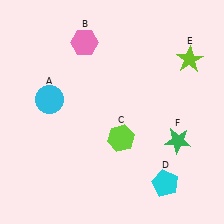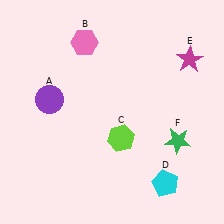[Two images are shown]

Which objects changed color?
A changed from cyan to purple. E changed from lime to magenta.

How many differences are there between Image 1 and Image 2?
There are 2 differences between the two images.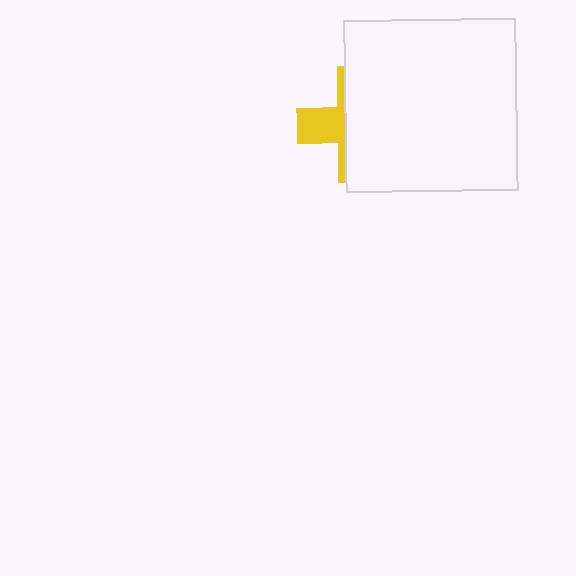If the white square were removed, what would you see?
You would see the complete yellow cross.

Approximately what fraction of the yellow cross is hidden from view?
Roughly 66% of the yellow cross is hidden behind the white square.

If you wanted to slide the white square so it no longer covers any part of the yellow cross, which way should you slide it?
Slide it right — that is the most direct way to separate the two shapes.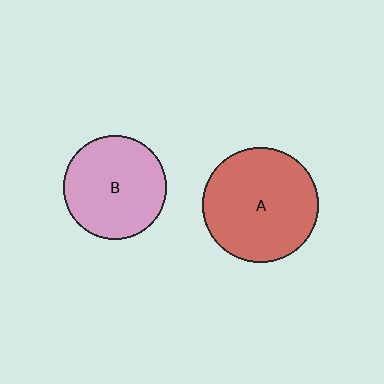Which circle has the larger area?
Circle A (red).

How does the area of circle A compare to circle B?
Approximately 1.2 times.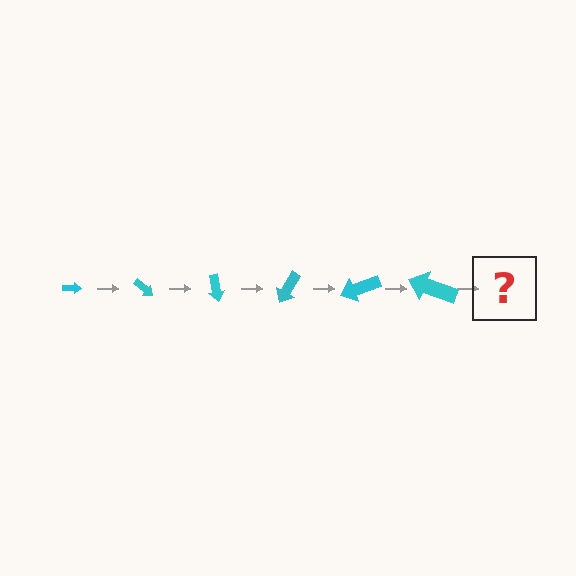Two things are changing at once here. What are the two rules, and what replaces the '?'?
The two rules are that the arrow grows larger each step and it rotates 40 degrees each step. The '?' should be an arrow, larger than the previous one and rotated 240 degrees from the start.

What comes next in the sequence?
The next element should be an arrow, larger than the previous one and rotated 240 degrees from the start.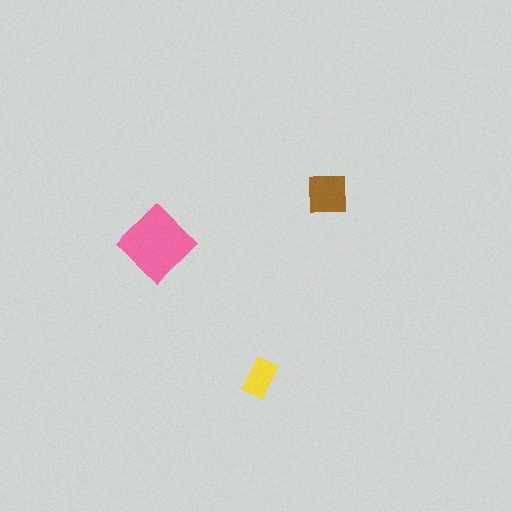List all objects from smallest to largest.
The yellow rectangle, the brown square, the pink diamond.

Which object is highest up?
The brown square is topmost.